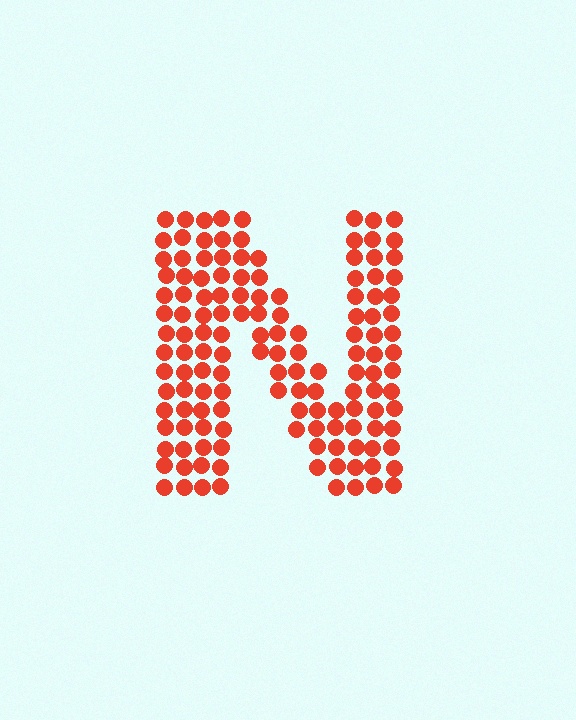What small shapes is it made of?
It is made of small circles.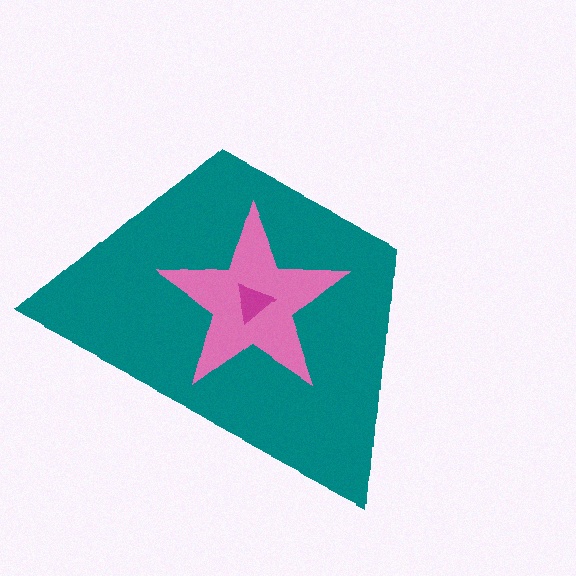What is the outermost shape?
The teal trapezoid.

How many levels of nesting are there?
3.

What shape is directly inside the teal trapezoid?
The pink star.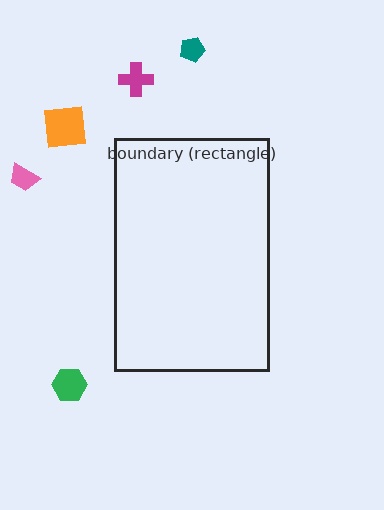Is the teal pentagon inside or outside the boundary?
Outside.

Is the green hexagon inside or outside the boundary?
Outside.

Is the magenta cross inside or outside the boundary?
Outside.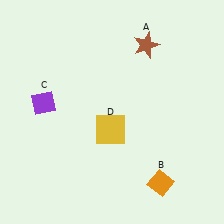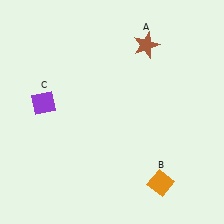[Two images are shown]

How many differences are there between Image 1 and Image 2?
There is 1 difference between the two images.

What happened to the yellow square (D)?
The yellow square (D) was removed in Image 2. It was in the bottom-left area of Image 1.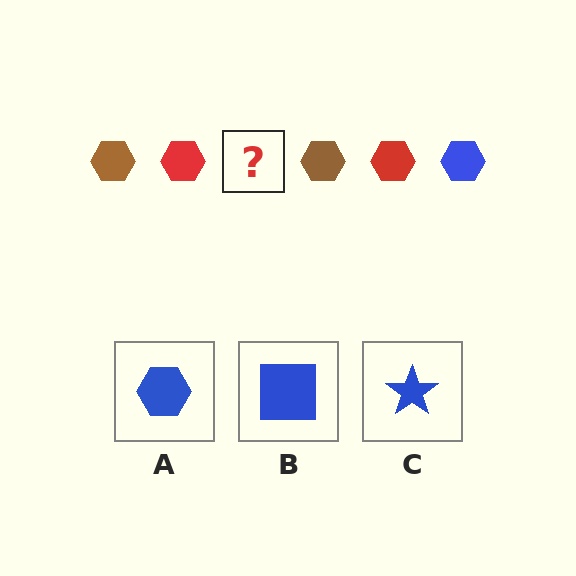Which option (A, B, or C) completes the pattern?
A.